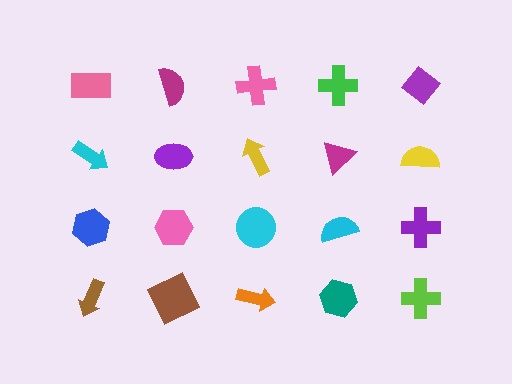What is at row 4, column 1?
A brown arrow.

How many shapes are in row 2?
5 shapes.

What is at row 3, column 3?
A cyan circle.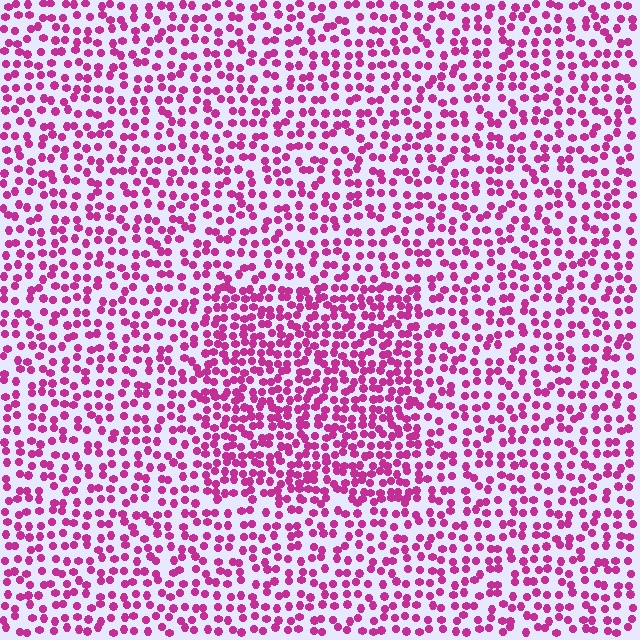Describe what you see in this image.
The image contains small magenta elements arranged at two different densities. A rectangle-shaped region is visible where the elements are more densely packed than the surrounding area.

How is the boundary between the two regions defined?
The boundary is defined by a change in element density (approximately 1.6x ratio). All elements are the same color, size, and shape.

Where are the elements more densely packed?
The elements are more densely packed inside the rectangle boundary.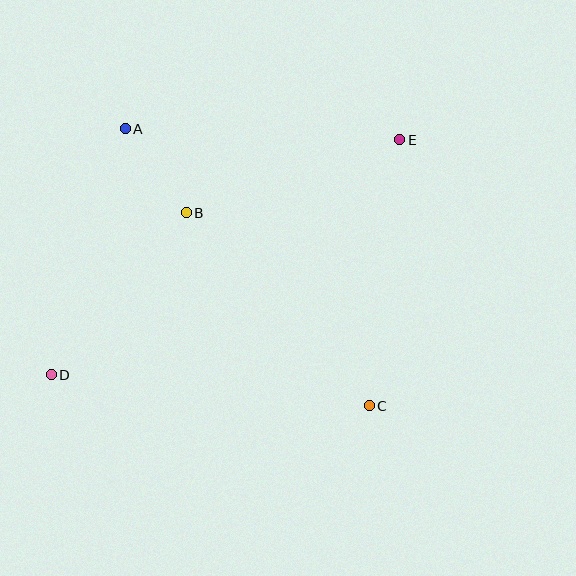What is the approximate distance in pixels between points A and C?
The distance between A and C is approximately 369 pixels.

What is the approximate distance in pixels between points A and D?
The distance between A and D is approximately 257 pixels.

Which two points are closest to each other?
Points A and B are closest to each other.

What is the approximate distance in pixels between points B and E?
The distance between B and E is approximately 225 pixels.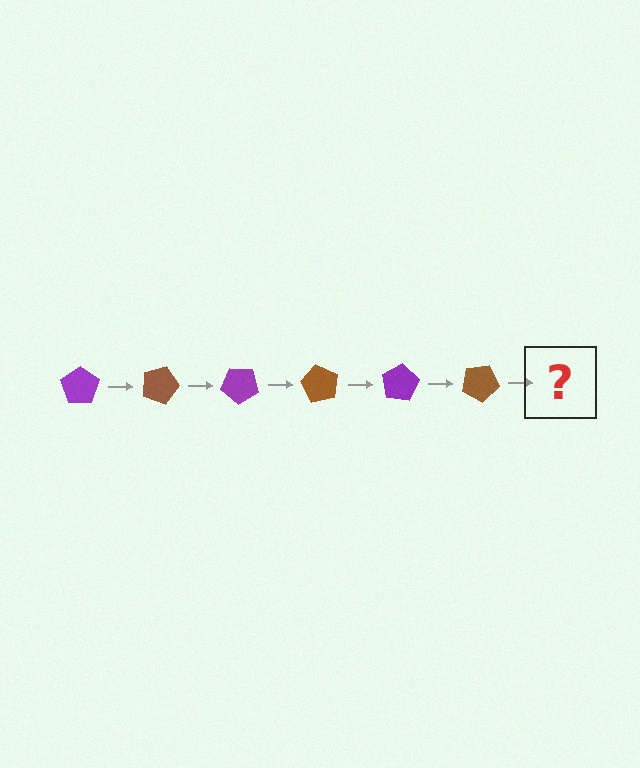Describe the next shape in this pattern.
It should be a purple pentagon, rotated 120 degrees from the start.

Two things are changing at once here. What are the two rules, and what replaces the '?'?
The two rules are that it rotates 20 degrees each step and the color cycles through purple and brown. The '?' should be a purple pentagon, rotated 120 degrees from the start.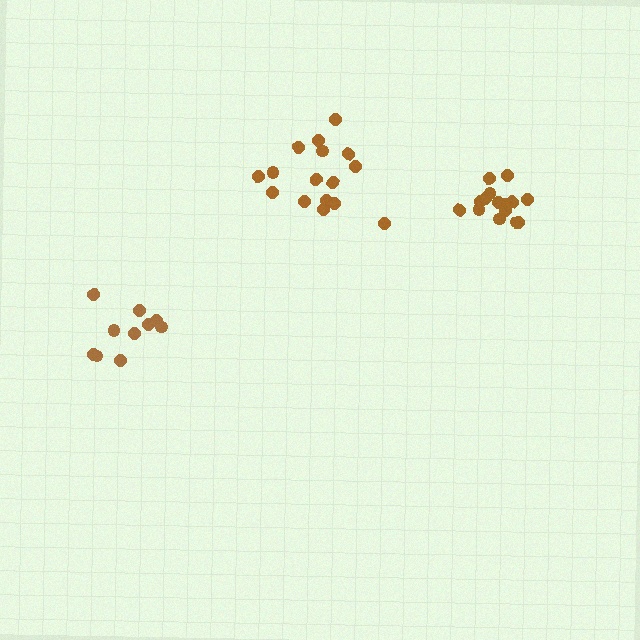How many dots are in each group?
Group 1: 16 dots, Group 2: 15 dots, Group 3: 10 dots (41 total).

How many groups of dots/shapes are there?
There are 3 groups.